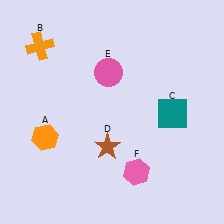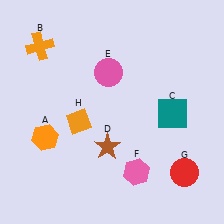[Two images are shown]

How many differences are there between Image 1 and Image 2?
There are 2 differences between the two images.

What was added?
A red circle (G), an orange diamond (H) were added in Image 2.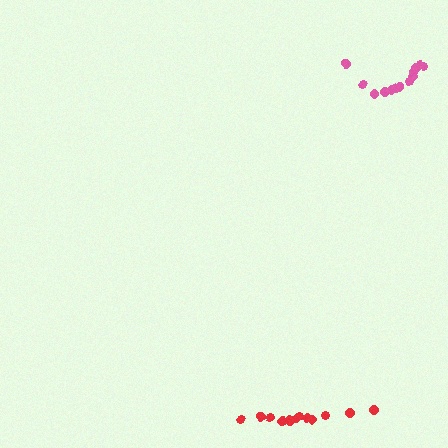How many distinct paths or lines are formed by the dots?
There are 2 distinct paths.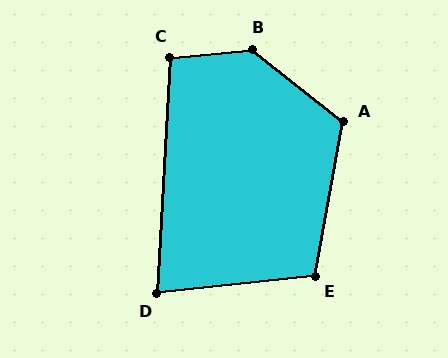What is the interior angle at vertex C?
Approximately 99 degrees (obtuse).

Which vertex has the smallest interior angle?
D, at approximately 80 degrees.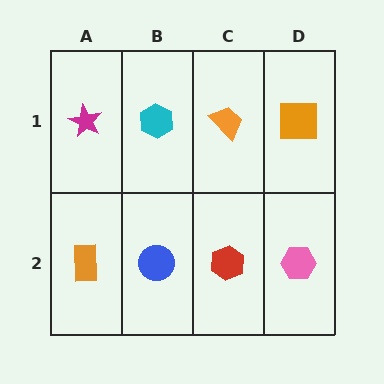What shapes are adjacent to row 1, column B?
A blue circle (row 2, column B), a magenta star (row 1, column A), an orange trapezoid (row 1, column C).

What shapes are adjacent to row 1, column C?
A red hexagon (row 2, column C), a cyan hexagon (row 1, column B), an orange square (row 1, column D).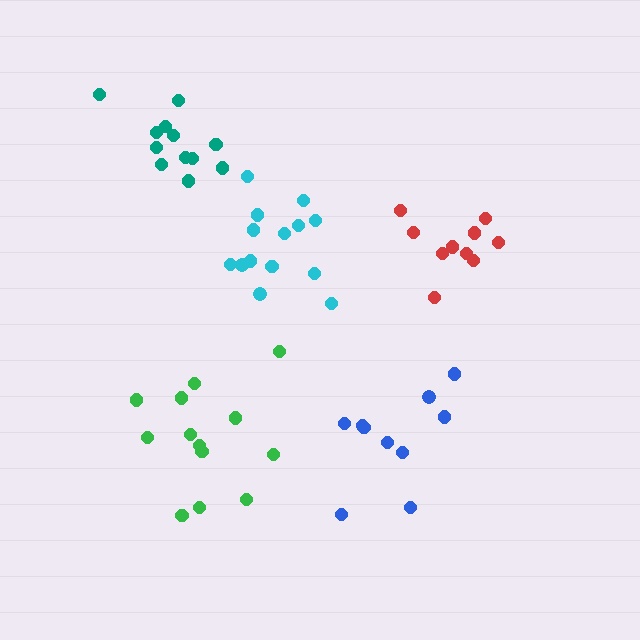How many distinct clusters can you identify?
There are 5 distinct clusters.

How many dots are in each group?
Group 1: 14 dots, Group 2: 13 dots, Group 3: 11 dots, Group 4: 12 dots, Group 5: 10 dots (60 total).